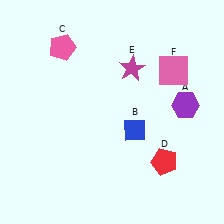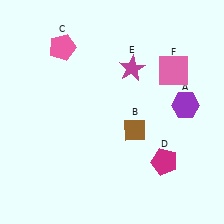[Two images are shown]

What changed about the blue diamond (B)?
In Image 1, B is blue. In Image 2, it changed to brown.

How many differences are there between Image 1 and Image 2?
There are 2 differences between the two images.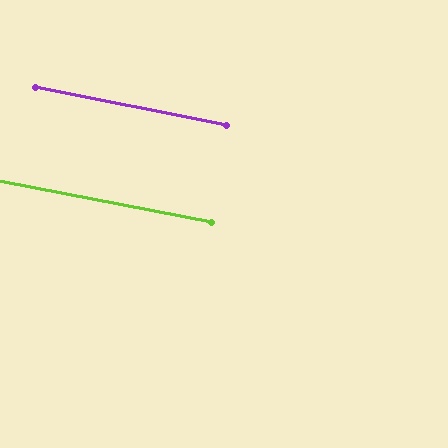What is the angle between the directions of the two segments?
Approximately 0 degrees.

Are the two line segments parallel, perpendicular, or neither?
Parallel — their directions differ by only 0.4°.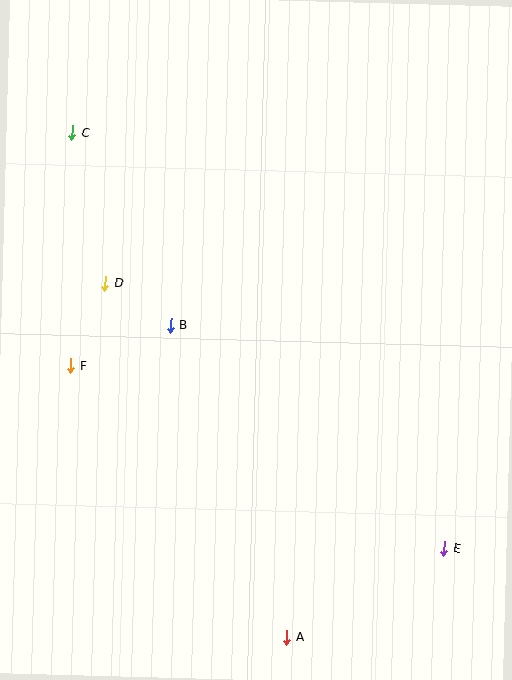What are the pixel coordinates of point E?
Point E is at (444, 548).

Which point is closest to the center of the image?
Point B at (171, 325) is closest to the center.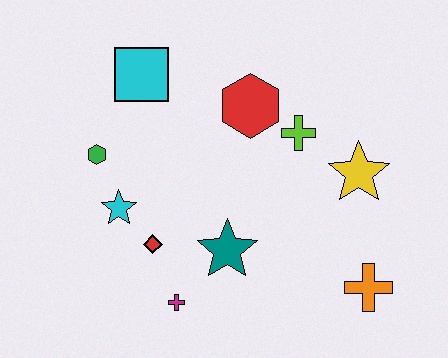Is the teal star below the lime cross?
Yes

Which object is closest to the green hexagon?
The cyan star is closest to the green hexagon.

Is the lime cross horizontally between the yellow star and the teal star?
Yes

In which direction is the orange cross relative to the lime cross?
The orange cross is below the lime cross.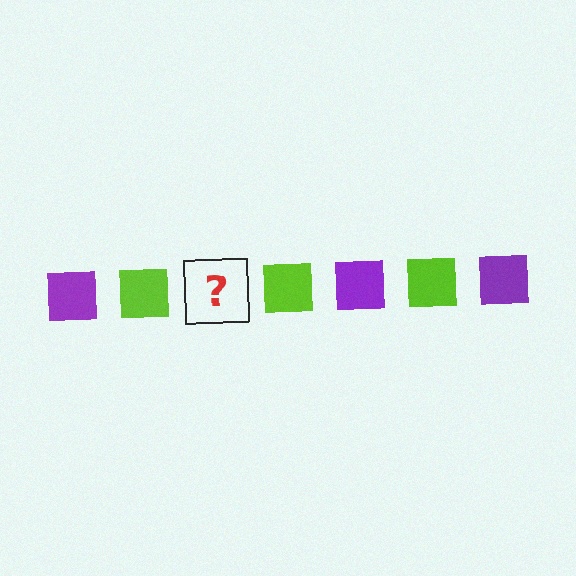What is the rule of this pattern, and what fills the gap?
The rule is that the pattern cycles through purple, lime squares. The gap should be filled with a purple square.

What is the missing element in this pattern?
The missing element is a purple square.